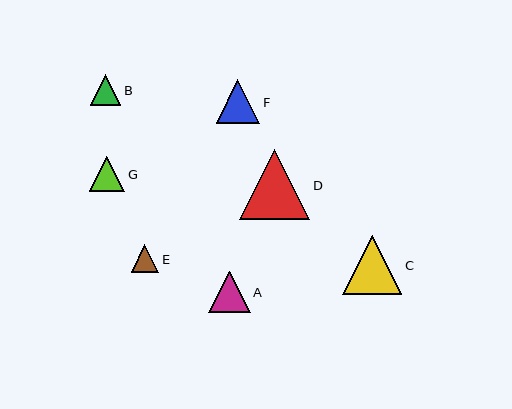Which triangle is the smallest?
Triangle E is the smallest with a size of approximately 28 pixels.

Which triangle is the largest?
Triangle D is the largest with a size of approximately 70 pixels.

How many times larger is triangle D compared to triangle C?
Triangle D is approximately 1.2 times the size of triangle C.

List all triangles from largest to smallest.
From largest to smallest: D, C, F, A, G, B, E.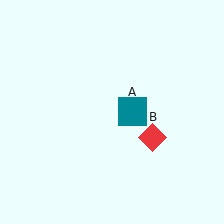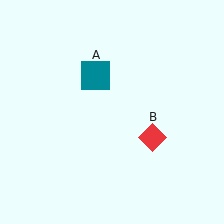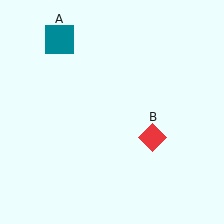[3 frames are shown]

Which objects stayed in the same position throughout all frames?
Red diamond (object B) remained stationary.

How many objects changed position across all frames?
1 object changed position: teal square (object A).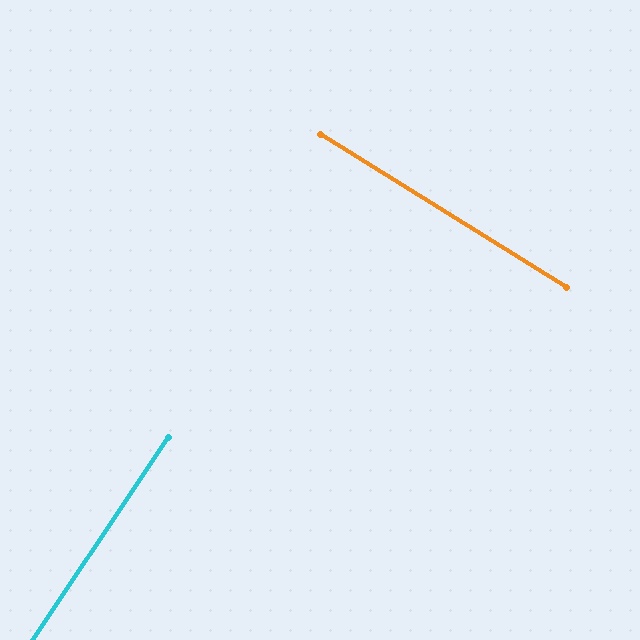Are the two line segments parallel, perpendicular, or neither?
Perpendicular — they meet at approximately 88°.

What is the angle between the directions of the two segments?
Approximately 88 degrees.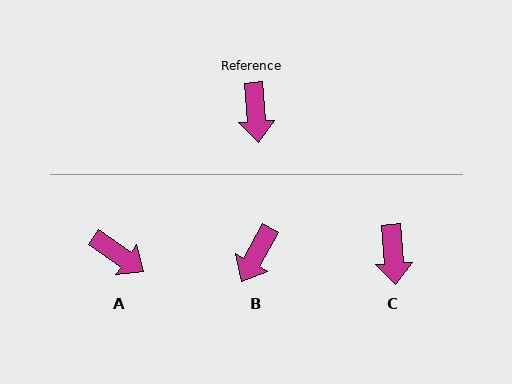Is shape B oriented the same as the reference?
No, it is off by about 33 degrees.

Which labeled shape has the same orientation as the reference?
C.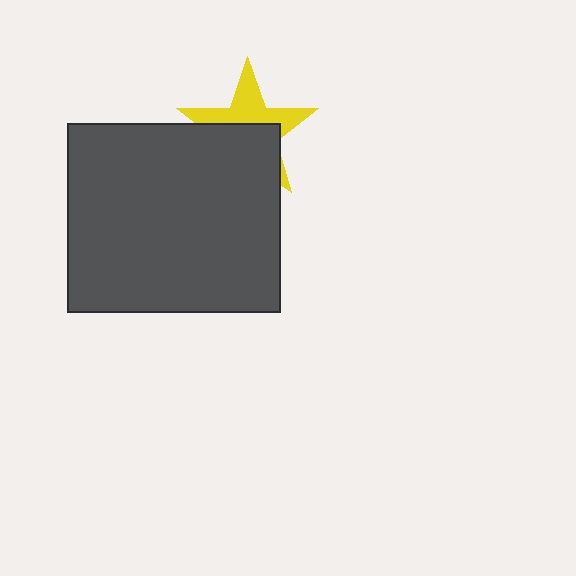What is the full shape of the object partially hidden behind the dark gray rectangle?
The partially hidden object is a yellow star.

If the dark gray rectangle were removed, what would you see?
You would see the complete yellow star.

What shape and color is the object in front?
The object in front is a dark gray rectangle.